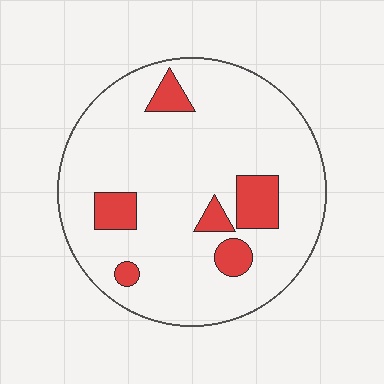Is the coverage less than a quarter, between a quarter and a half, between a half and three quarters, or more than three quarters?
Less than a quarter.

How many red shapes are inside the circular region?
6.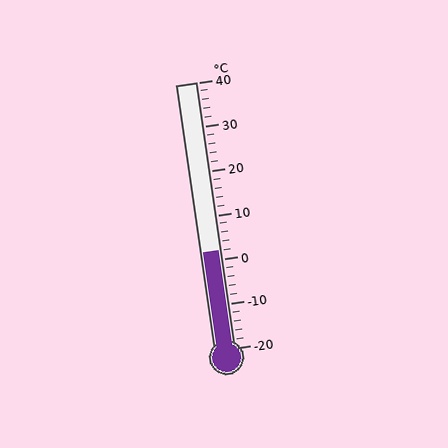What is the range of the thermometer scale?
The thermometer scale ranges from -20°C to 40°C.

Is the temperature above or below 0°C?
The temperature is above 0°C.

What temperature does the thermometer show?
The thermometer shows approximately 2°C.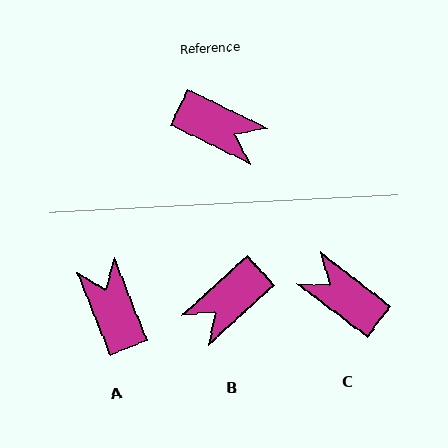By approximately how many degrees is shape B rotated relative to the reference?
Approximately 112 degrees clockwise.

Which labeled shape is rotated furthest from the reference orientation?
C, about 168 degrees away.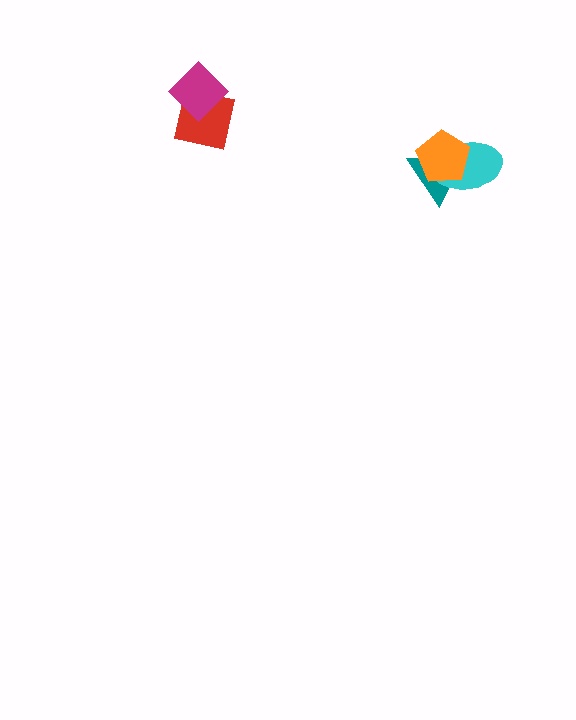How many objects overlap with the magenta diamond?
1 object overlaps with the magenta diamond.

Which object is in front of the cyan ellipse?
The orange pentagon is in front of the cyan ellipse.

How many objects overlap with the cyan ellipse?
2 objects overlap with the cyan ellipse.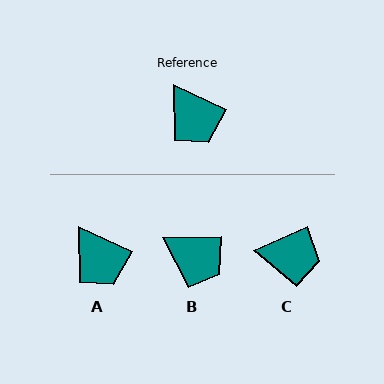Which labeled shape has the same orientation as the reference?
A.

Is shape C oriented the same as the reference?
No, it is off by about 49 degrees.